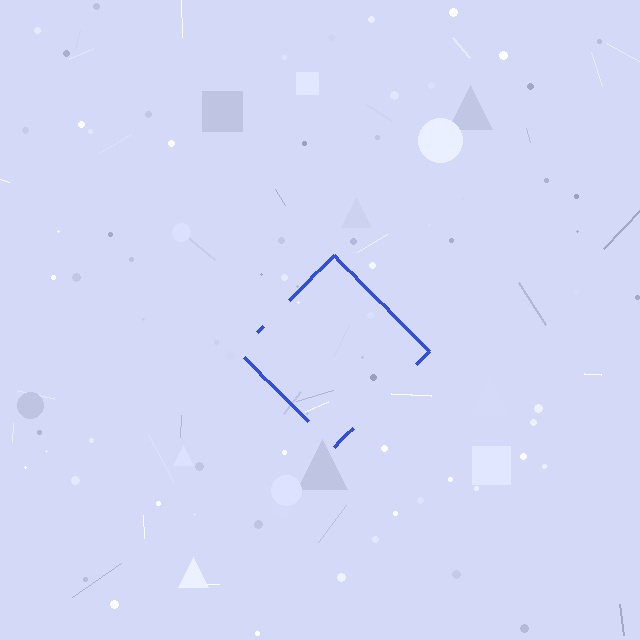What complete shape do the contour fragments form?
The contour fragments form a diamond.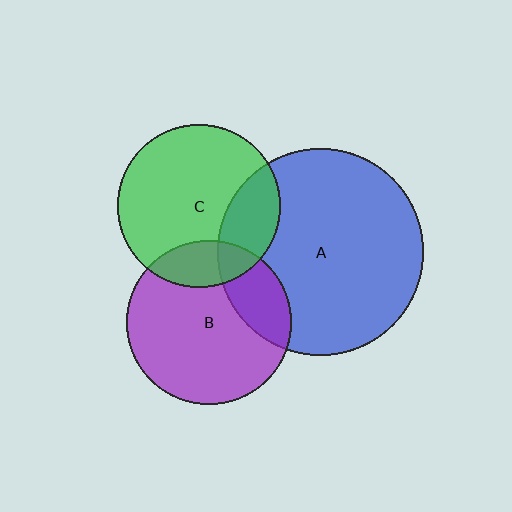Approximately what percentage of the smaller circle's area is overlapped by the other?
Approximately 25%.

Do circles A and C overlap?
Yes.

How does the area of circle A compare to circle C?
Approximately 1.6 times.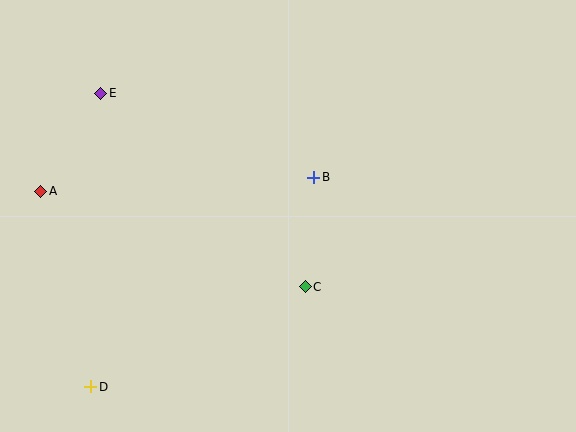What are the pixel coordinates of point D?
Point D is at (91, 387).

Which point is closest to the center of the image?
Point B at (314, 177) is closest to the center.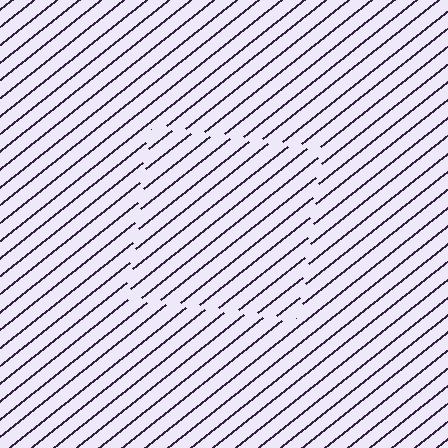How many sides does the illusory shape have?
4 sides — the line-ends trace a square.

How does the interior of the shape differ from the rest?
The interior of the shape contains the same grating, shifted by half a period — the contour is defined by the phase discontinuity where line-ends from the inner and outer gratings abut.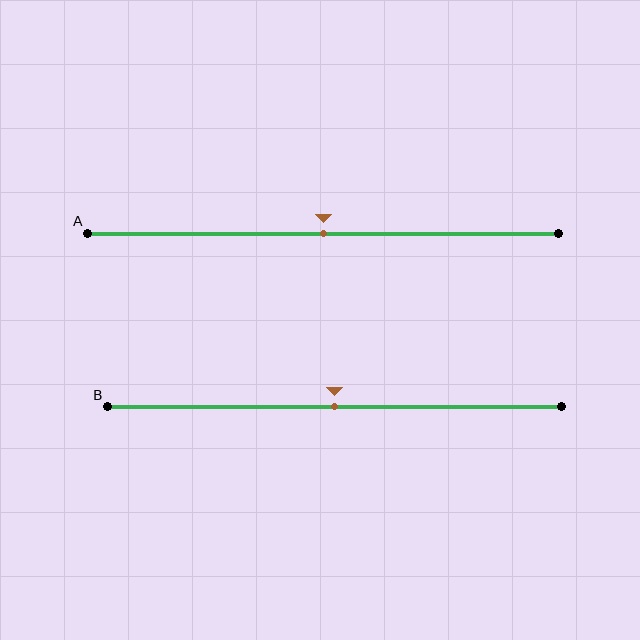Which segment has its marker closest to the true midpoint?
Segment A has its marker closest to the true midpoint.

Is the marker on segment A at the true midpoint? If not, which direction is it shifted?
Yes, the marker on segment A is at the true midpoint.